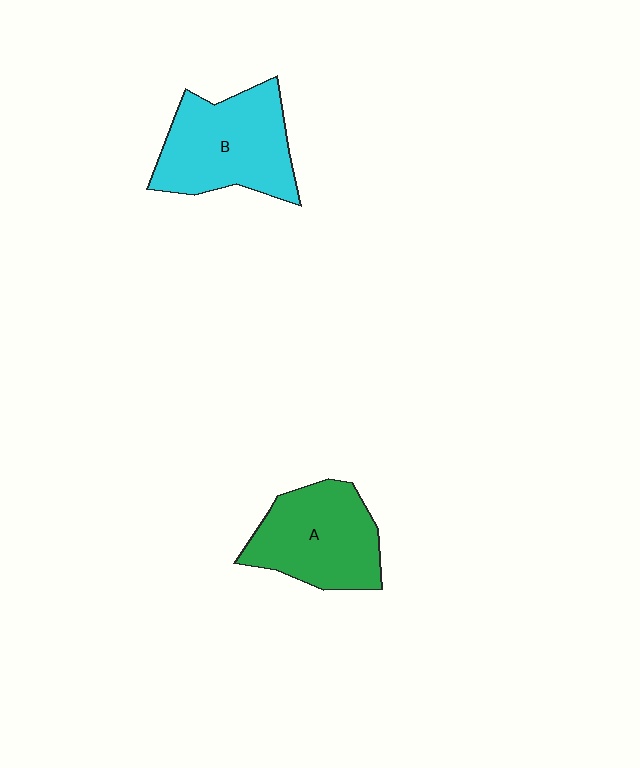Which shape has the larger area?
Shape B (cyan).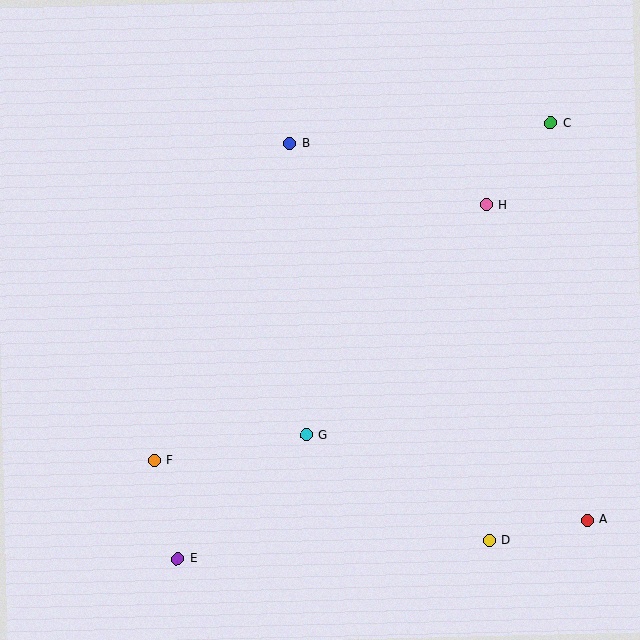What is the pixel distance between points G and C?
The distance between G and C is 396 pixels.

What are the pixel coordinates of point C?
Point C is at (551, 123).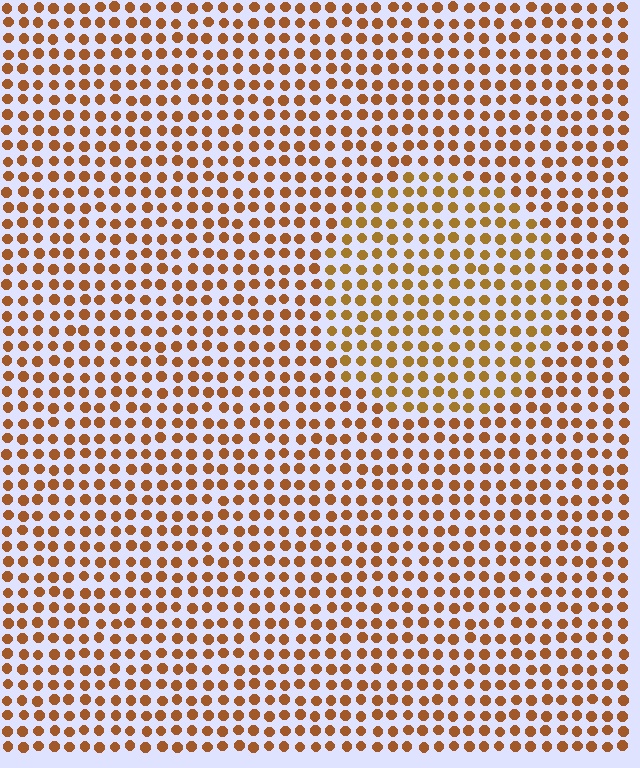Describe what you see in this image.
The image is filled with small brown elements in a uniform arrangement. A circle-shaped region is visible where the elements are tinted to a slightly different hue, forming a subtle color boundary.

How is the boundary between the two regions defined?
The boundary is defined purely by a slight shift in hue (about 16 degrees). Spacing, size, and orientation are identical on both sides.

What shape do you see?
I see a circle.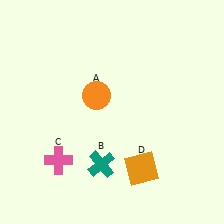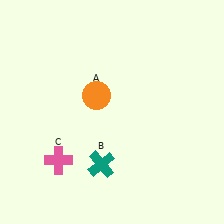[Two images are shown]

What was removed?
The orange square (D) was removed in Image 2.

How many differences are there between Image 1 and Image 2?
There is 1 difference between the two images.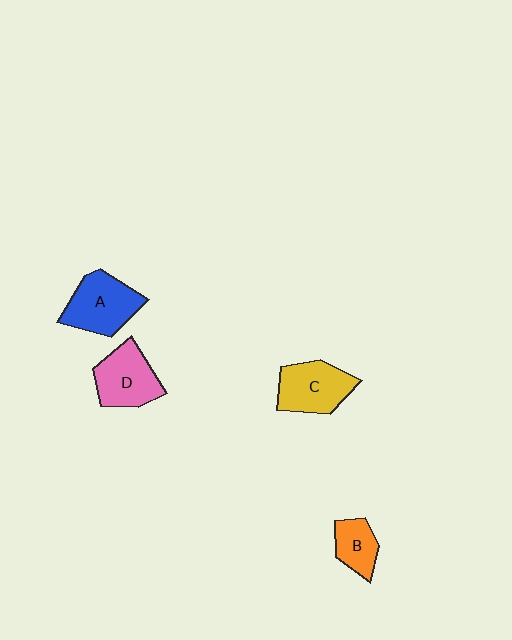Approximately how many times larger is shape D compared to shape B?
Approximately 1.6 times.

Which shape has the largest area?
Shape A (blue).